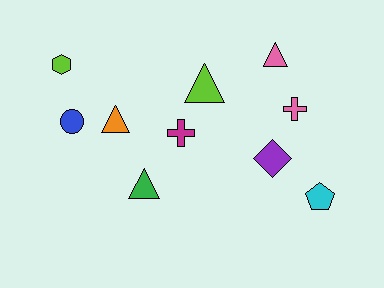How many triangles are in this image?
There are 4 triangles.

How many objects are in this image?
There are 10 objects.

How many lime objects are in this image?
There are 2 lime objects.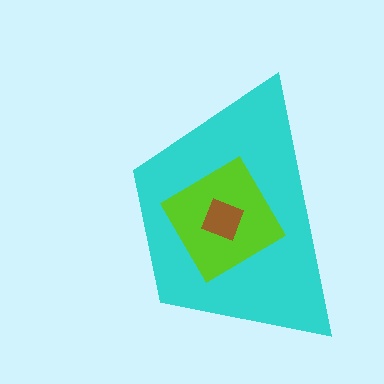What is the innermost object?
The brown square.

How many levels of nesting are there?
3.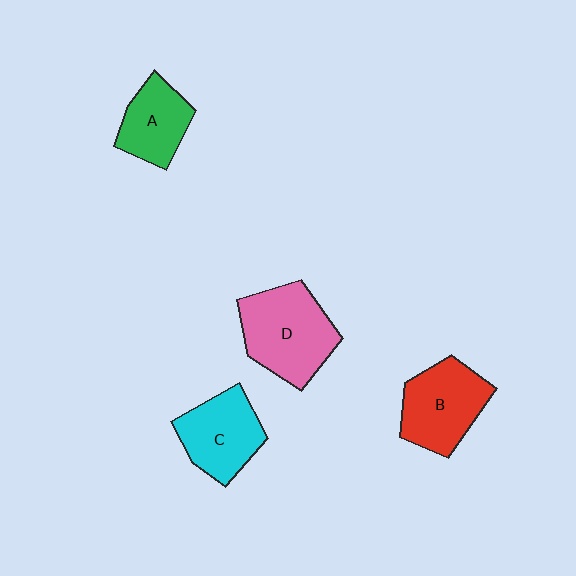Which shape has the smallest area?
Shape A (green).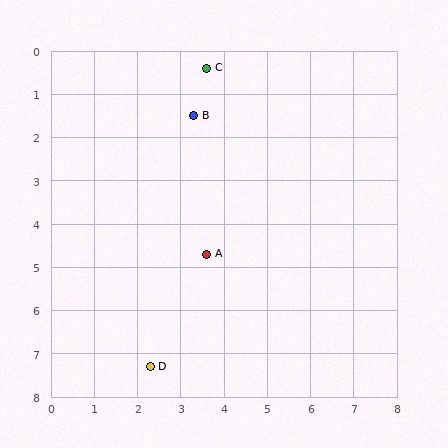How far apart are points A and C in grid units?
Points A and C are about 4.3 grid units apart.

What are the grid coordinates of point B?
Point B is at approximately (3.3, 1.5).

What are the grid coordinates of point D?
Point D is at approximately (2.3, 7.3).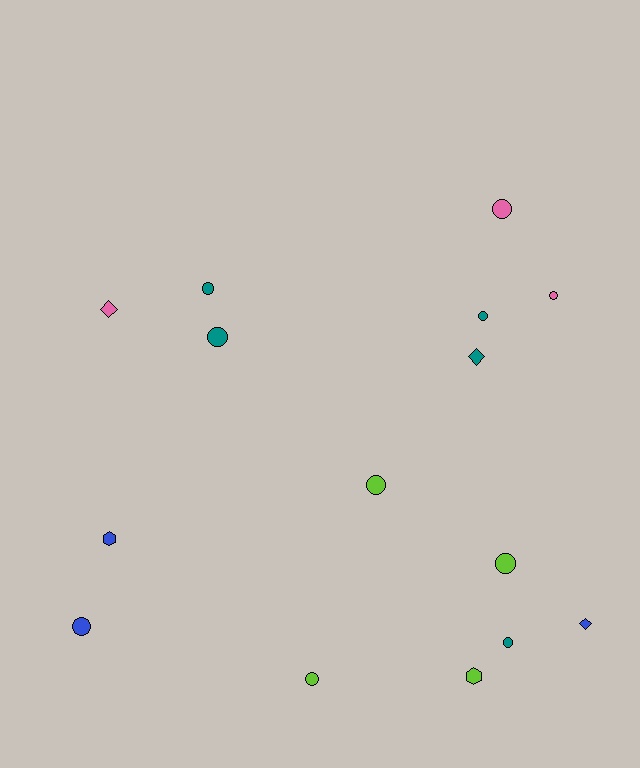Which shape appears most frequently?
Circle, with 10 objects.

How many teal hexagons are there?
There are no teal hexagons.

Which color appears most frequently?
Teal, with 5 objects.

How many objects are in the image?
There are 15 objects.